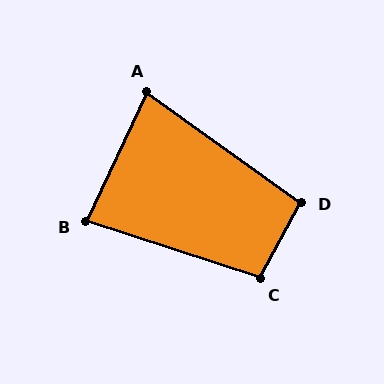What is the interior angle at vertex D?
Approximately 97 degrees (obtuse).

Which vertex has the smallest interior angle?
A, at approximately 79 degrees.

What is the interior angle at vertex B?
Approximately 83 degrees (acute).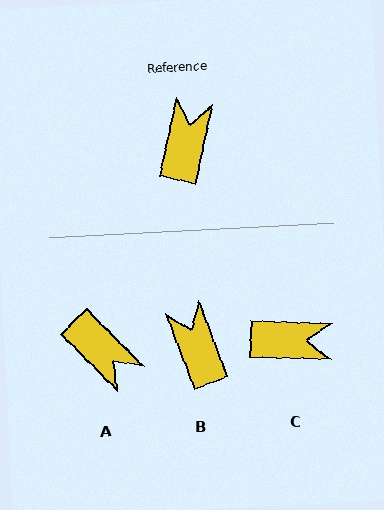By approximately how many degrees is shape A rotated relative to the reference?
Approximately 123 degrees clockwise.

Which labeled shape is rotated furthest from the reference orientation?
A, about 123 degrees away.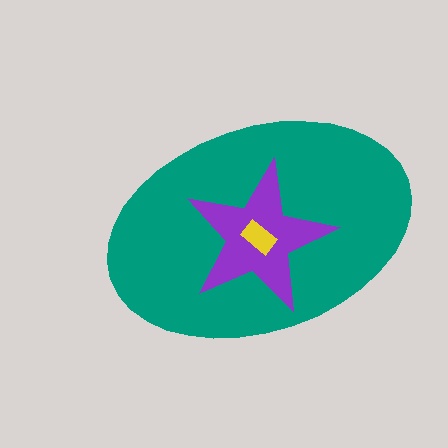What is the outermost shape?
The teal ellipse.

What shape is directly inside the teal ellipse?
The purple star.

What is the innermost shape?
The yellow rectangle.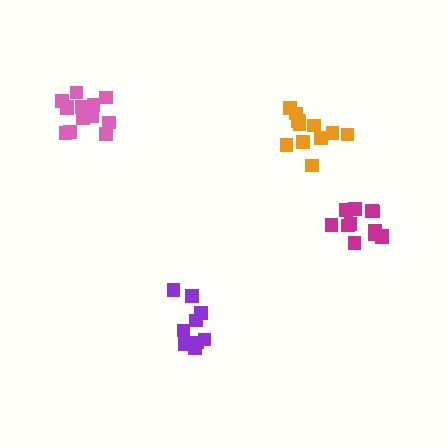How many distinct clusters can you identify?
There are 4 distinct clusters.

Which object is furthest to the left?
The pink cluster is leftmost.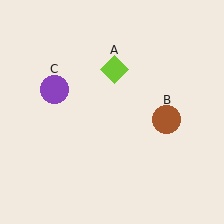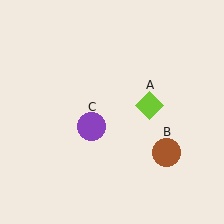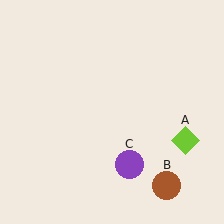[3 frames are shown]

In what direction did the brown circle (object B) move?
The brown circle (object B) moved down.